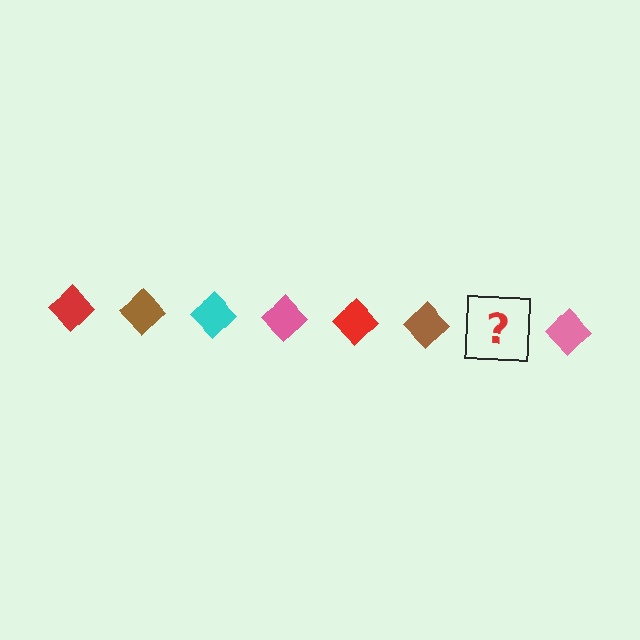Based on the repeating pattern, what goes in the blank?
The blank should be a cyan diamond.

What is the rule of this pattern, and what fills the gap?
The rule is that the pattern cycles through red, brown, cyan, pink diamonds. The gap should be filled with a cyan diamond.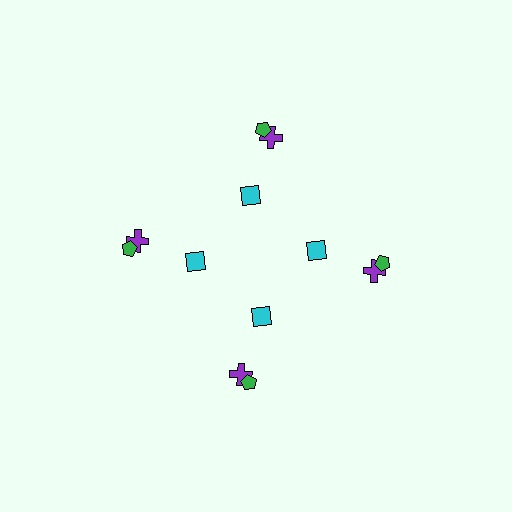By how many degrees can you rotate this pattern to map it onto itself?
The pattern maps onto itself every 90 degrees of rotation.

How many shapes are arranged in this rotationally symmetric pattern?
There are 12 shapes, arranged in 4 groups of 3.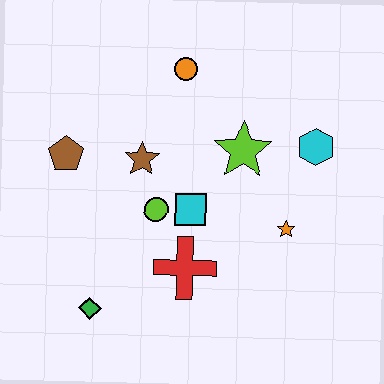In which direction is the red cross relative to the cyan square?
The red cross is below the cyan square.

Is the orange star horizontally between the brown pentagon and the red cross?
No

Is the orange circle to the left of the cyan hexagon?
Yes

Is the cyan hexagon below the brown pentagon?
No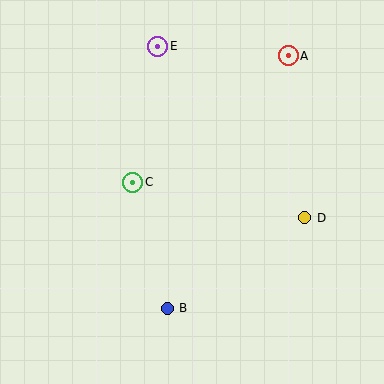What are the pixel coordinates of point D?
Point D is at (305, 218).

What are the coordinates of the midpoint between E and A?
The midpoint between E and A is at (223, 51).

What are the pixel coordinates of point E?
Point E is at (158, 46).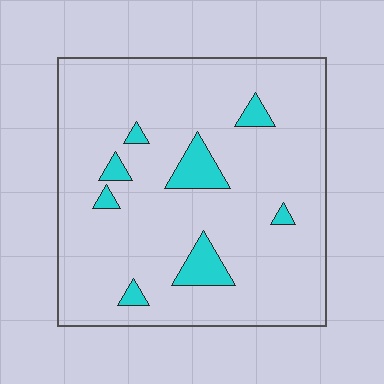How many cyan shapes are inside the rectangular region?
8.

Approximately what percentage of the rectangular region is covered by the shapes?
Approximately 10%.